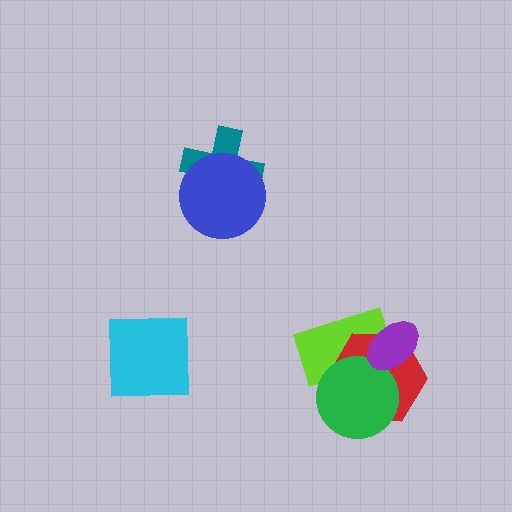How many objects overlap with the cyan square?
0 objects overlap with the cyan square.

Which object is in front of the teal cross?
The blue circle is in front of the teal cross.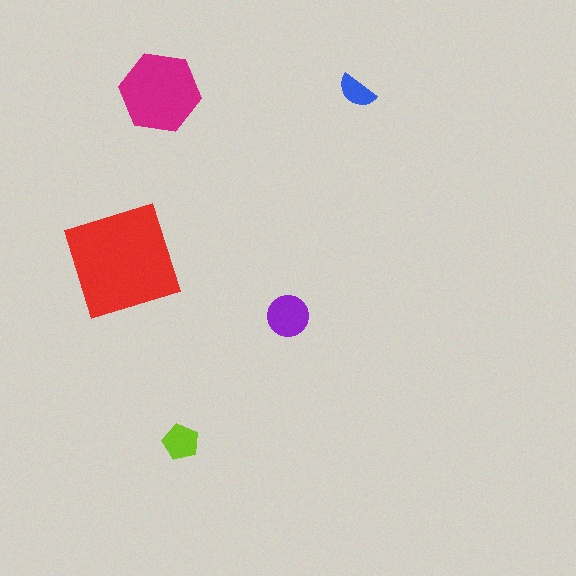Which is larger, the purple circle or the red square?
The red square.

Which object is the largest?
The red square.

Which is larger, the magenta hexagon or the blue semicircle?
The magenta hexagon.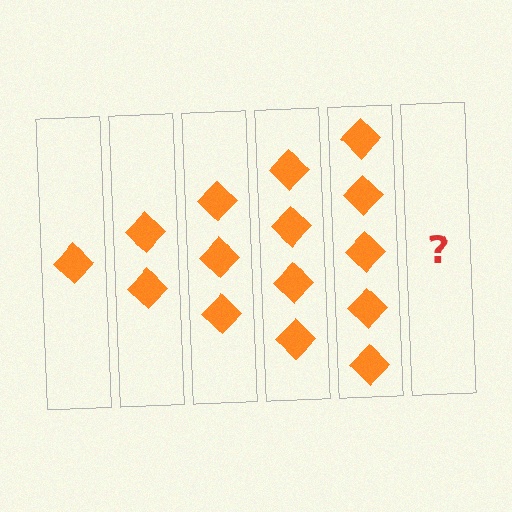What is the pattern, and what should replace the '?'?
The pattern is that each step adds one more diamond. The '?' should be 6 diamonds.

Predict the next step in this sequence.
The next step is 6 diamonds.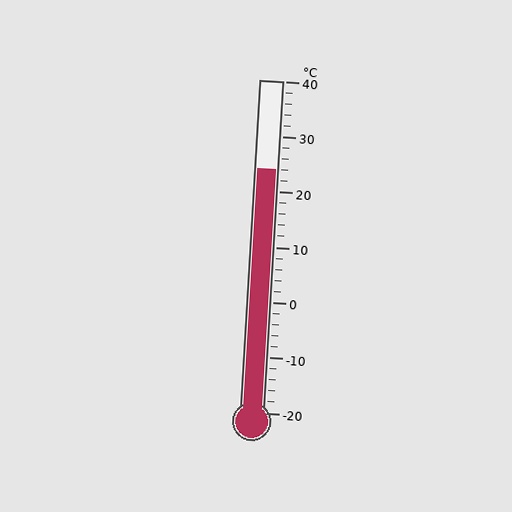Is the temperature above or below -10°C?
The temperature is above -10°C.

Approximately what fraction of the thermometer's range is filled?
The thermometer is filled to approximately 75% of its range.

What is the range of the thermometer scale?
The thermometer scale ranges from -20°C to 40°C.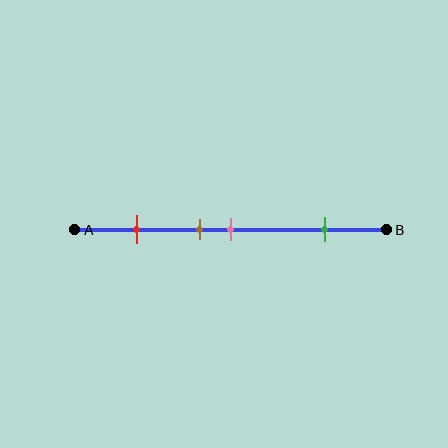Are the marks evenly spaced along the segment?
No, the marks are not evenly spaced.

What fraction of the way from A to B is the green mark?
The green mark is approximately 80% (0.8) of the way from A to B.